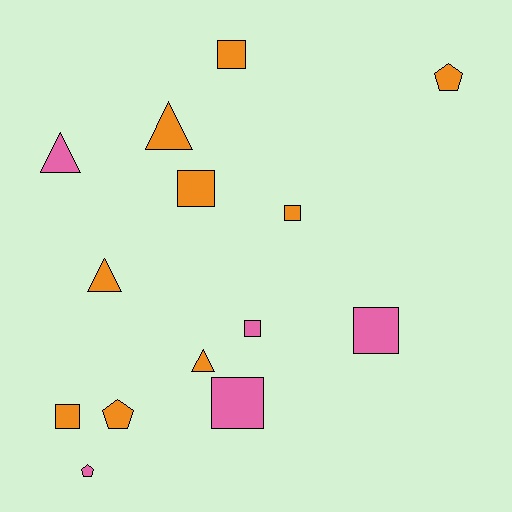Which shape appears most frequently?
Square, with 7 objects.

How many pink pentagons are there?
There is 1 pink pentagon.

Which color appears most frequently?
Orange, with 9 objects.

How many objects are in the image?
There are 14 objects.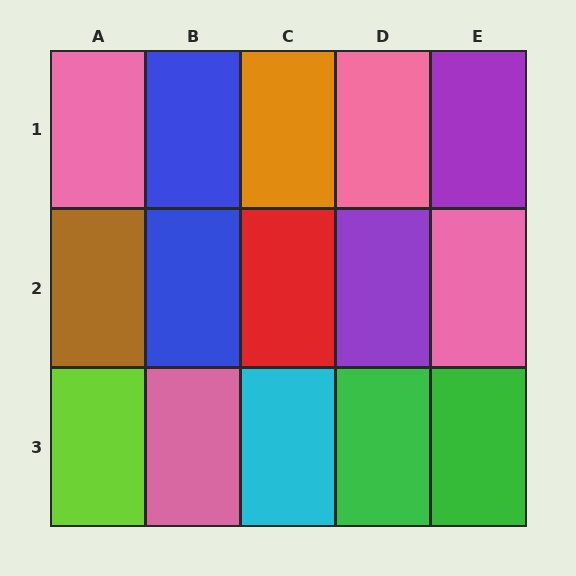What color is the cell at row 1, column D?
Pink.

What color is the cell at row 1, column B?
Blue.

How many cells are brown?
1 cell is brown.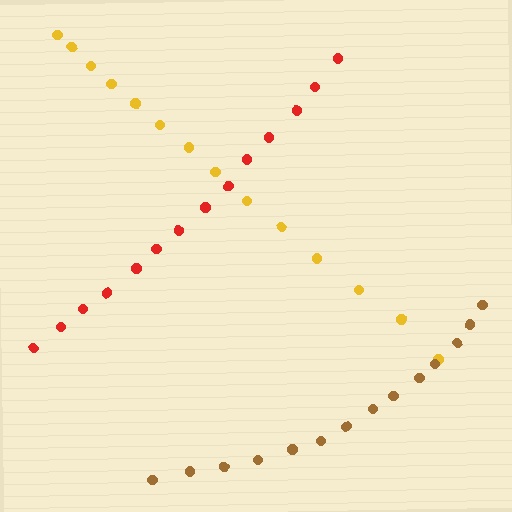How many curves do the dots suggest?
There are 3 distinct paths.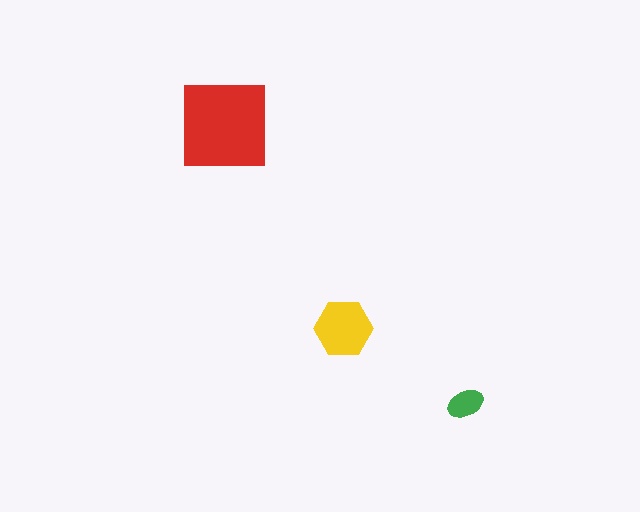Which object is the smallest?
The green ellipse.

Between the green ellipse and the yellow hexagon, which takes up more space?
The yellow hexagon.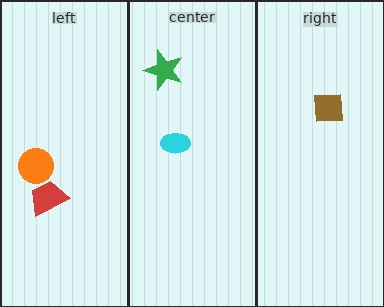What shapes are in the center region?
The cyan ellipse, the green star.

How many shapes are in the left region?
2.